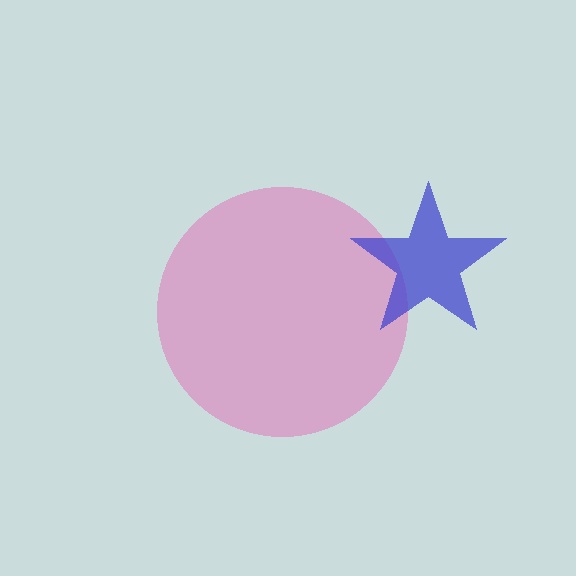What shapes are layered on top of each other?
The layered shapes are: a pink circle, a blue star.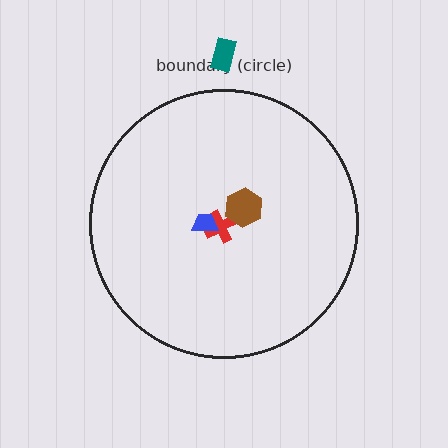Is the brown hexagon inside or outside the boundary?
Inside.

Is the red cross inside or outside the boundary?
Inside.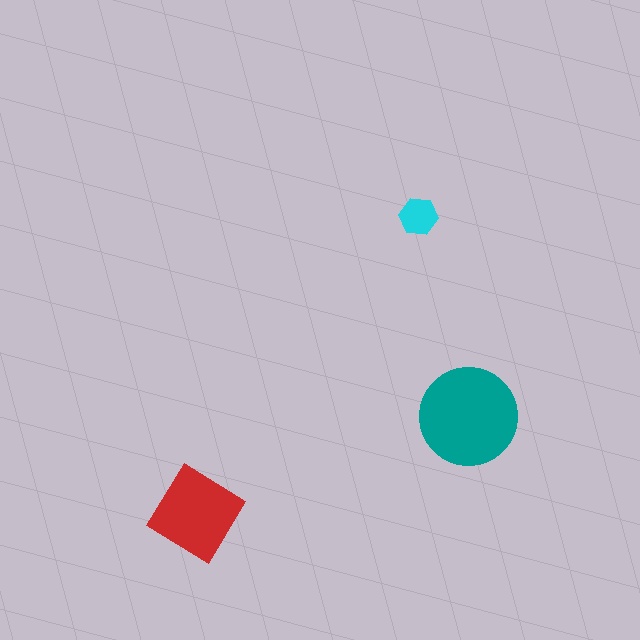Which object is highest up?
The cyan hexagon is topmost.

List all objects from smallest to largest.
The cyan hexagon, the red diamond, the teal circle.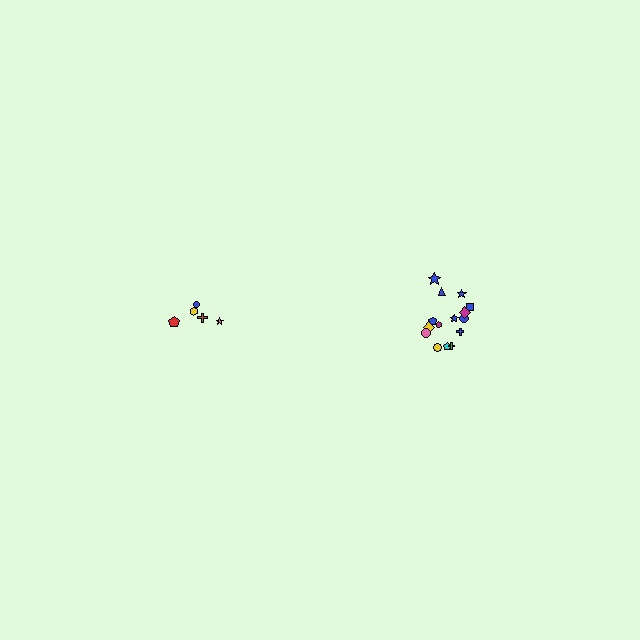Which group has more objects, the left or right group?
The right group.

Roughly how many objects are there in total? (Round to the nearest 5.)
Roughly 20 objects in total.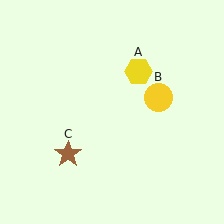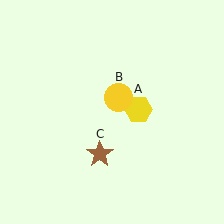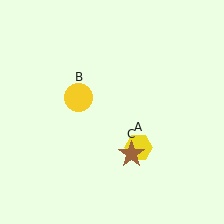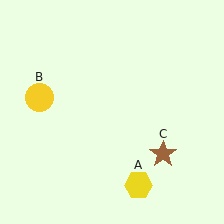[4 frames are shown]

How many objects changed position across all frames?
3 objects changed position: yellow hexagon (object A), yellow circle (object B), brown star (object C).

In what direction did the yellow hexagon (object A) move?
The yellow hexagon (object A) moved down.